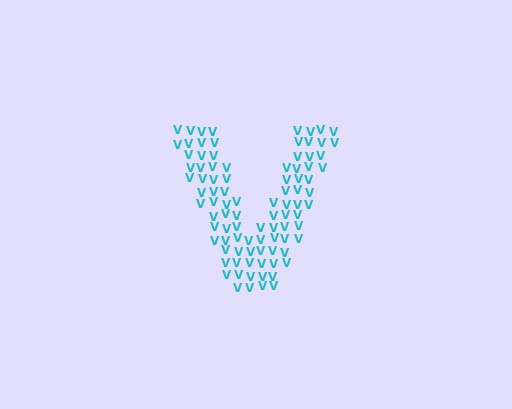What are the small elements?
The small elements are letter V's.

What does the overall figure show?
The overall figure shows the letter V.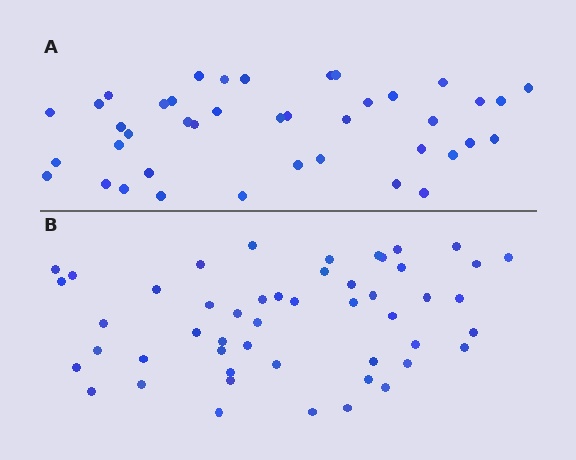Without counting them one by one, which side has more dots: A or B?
Region B (the bottom region) has more dots.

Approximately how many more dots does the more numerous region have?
Region B has roughly 8 or so more dots than region A.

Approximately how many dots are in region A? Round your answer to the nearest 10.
About 40 dots. (The exact count is 41, which rounds to 40.)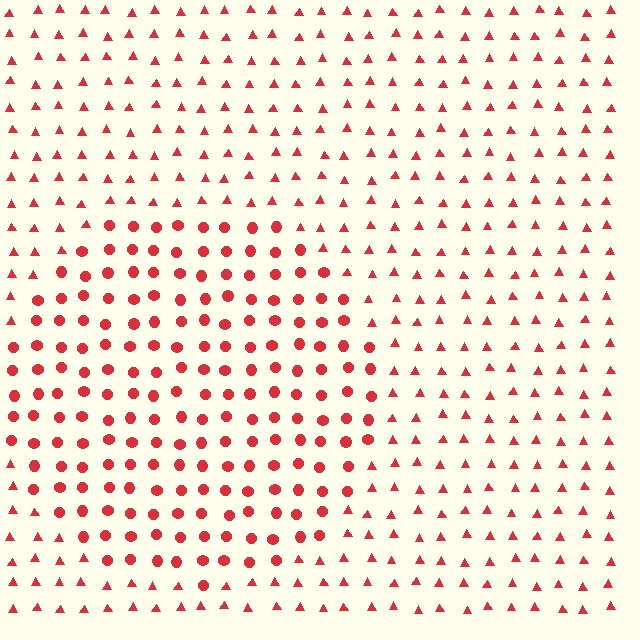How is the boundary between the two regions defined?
The boundary is defined by a change in element shape: circles inside vs. triangles outside. All elements share the same color and spacing.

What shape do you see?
I see a circle.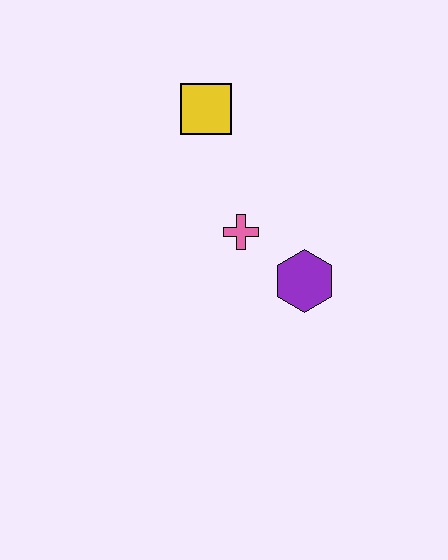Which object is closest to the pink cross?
The purple hexagon is closest to the pink cross.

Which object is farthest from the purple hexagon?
The yellow square is farthest from the purple hexagon.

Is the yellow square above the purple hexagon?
Yes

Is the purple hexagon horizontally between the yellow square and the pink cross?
No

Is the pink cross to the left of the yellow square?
No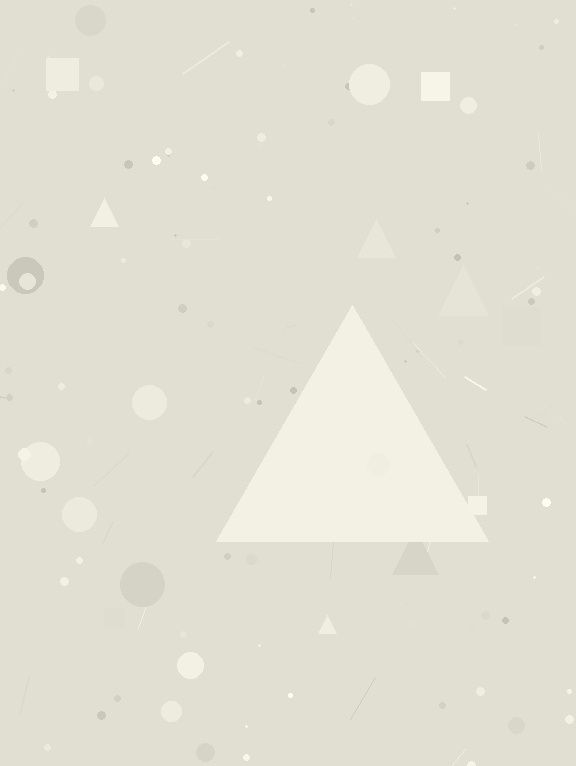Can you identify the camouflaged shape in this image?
The camouflaged shape is a triangle.